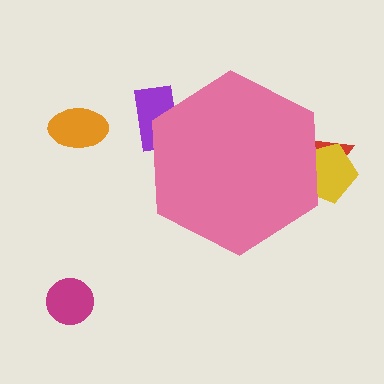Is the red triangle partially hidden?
Yes, the red triangle is partially hidden behind the pink hexagon.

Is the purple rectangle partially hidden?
Yes, the purple rectangle is partially hidden behind the pink hexagon.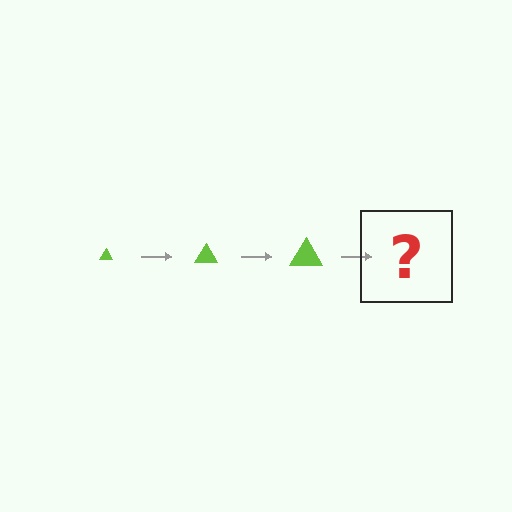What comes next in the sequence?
The next element should be a lime triangle, larger than the previous one.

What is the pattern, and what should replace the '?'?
The pattern is that the triangle gets progressively larger each step. The '?' should be a lime triangle, larger than the previous one.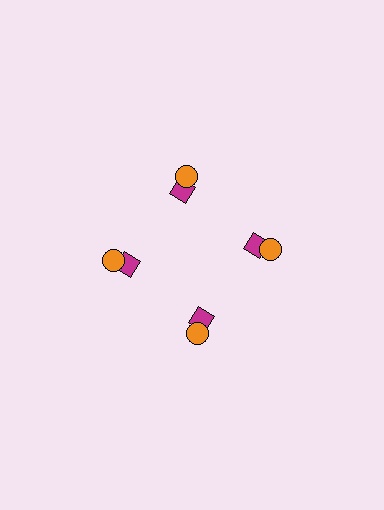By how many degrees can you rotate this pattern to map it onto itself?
The pattern maps onto itself every 90 degrees of rotation.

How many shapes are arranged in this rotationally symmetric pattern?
There are 8 shapes, arranged in 4 groups of 2.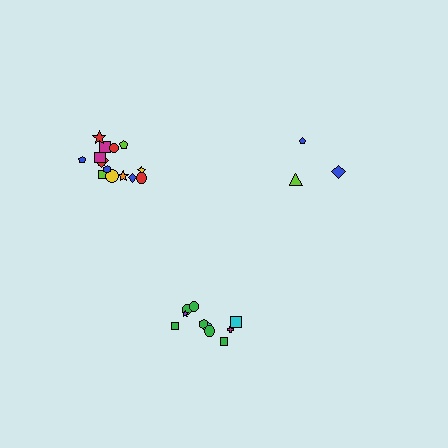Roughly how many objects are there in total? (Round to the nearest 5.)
Roughly 30 objects in total.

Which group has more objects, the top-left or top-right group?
The top-left group.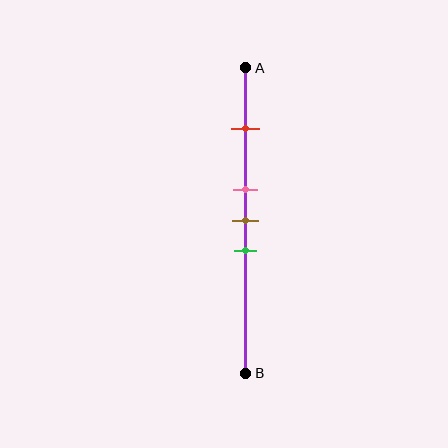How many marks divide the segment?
There are 4 marks dividing the segment.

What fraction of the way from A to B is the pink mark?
The pink mark is approximately 40% (0.4) of the way from A to B.